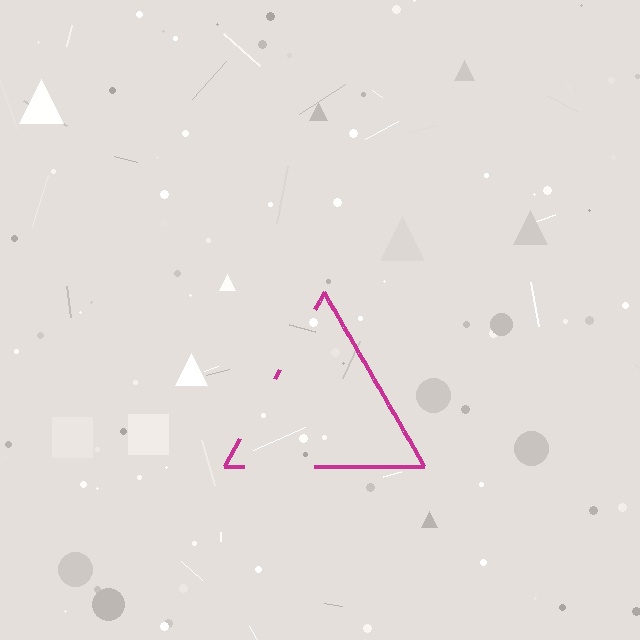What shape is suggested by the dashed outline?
The dashed outline suggests a triangle.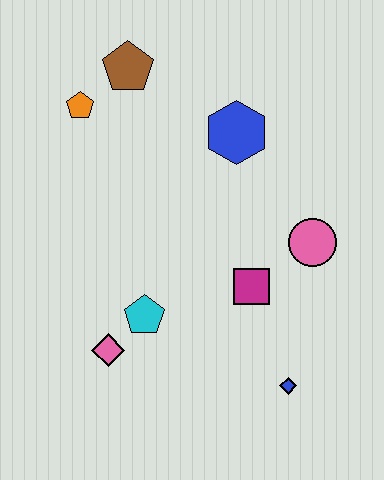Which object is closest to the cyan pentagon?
The pink diamond is closest to the cyan pentagon.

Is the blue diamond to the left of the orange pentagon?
No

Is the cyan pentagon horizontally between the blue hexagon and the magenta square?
No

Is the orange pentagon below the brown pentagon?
Yes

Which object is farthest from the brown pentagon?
The blue diamond is farthest from the brown pentagon.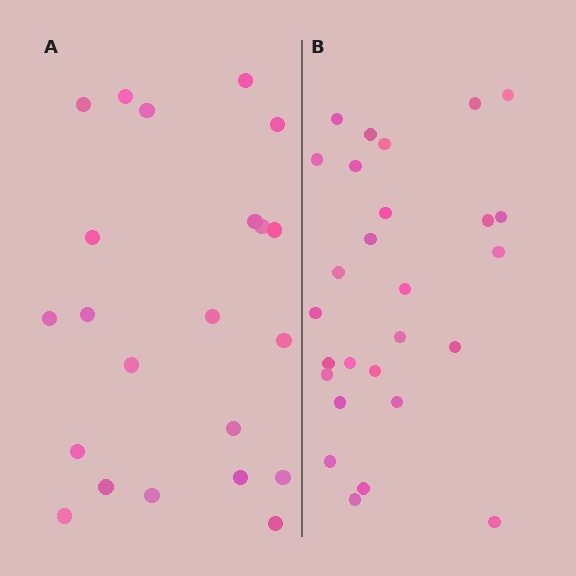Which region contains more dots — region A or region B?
Region B (the right region) has more dots.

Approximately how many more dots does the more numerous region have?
Region B has about 5 more dots than region A.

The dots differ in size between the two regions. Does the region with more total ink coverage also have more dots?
No. Region A has more total ink coverage because its dots are larger, but region B actually contains more individual dots. Total area can be misleading — the number of items is what matters here.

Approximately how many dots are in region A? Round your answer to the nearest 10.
About 20 dots. (The exact count is 22, which rounds to 20.)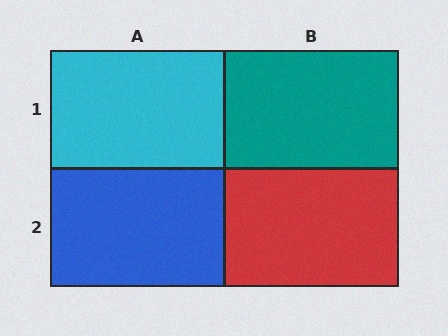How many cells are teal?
1 cell is teal.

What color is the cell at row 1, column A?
Cyan.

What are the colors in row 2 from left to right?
Blue, red.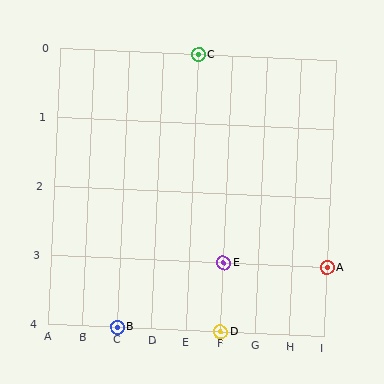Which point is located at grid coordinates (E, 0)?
Point C is at (E, 0).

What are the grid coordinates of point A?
Point A is at grid coordinates (I, 3).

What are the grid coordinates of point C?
Point C is at grid coordinates (E, 0).